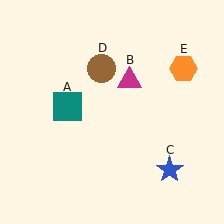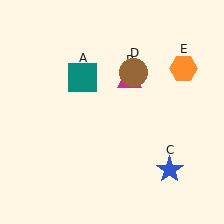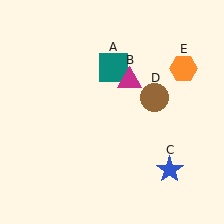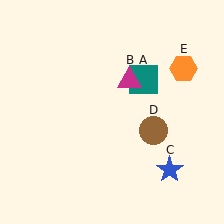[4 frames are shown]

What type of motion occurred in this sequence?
The teal square (object A), brown circle (object D) rotated clockwise around the center of the scene.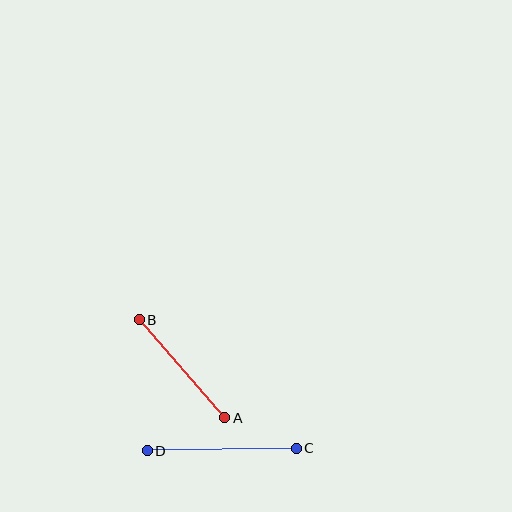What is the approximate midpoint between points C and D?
The midpoint is at approximately (222, 449) pixels.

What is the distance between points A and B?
The distance is approximately 130 pixels.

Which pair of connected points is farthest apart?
Points C and D are farthest apart.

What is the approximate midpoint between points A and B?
The midpoint is at approximately (182, 369) pixels.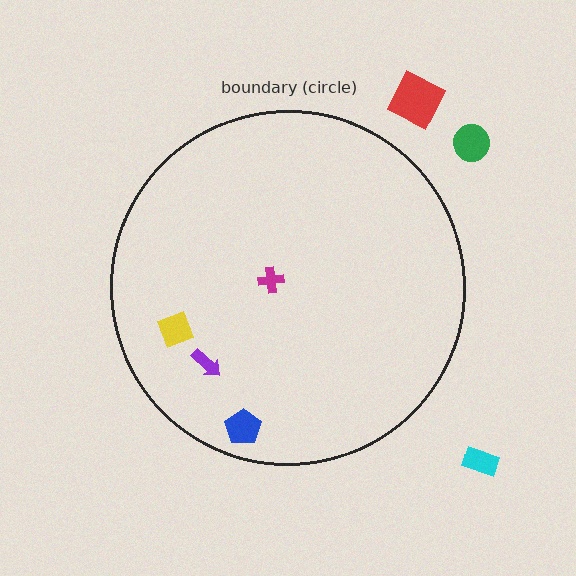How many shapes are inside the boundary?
4 inside, 3 outside.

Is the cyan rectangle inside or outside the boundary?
Outside.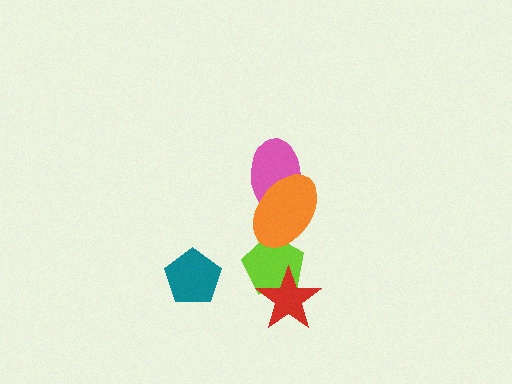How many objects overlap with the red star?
1 object overlaps with the red star.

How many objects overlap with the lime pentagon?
2 objects overlap with the lime pentagon.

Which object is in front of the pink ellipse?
The orange ellipse is in front of the pink ellipse.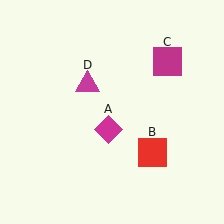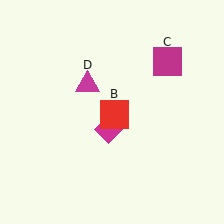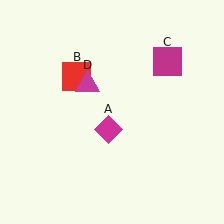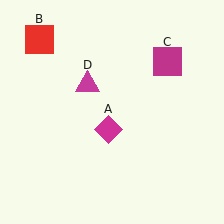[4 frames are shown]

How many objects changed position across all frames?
1 object changed position: red square (object B).